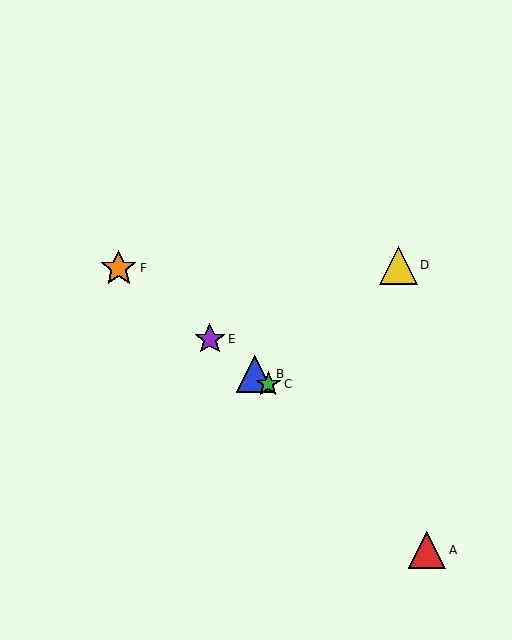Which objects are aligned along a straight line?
Objects B, C, E, F are aligned along a straight line.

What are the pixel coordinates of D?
Object D is at (398, 265).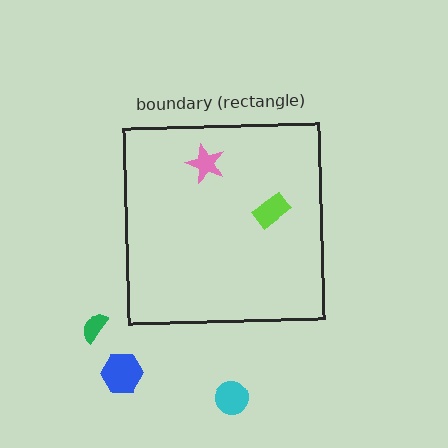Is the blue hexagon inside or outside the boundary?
Outside.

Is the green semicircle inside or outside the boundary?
Outside.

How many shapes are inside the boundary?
2 inside, 3 outside.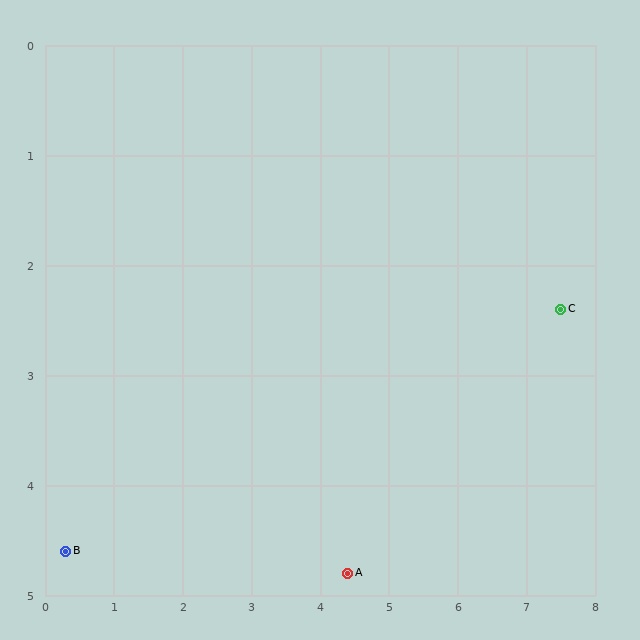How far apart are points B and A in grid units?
Points B and A are about 4.1 grid units apart.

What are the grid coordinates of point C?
Point C is at approximately (7.5, 2.4).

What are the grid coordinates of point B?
Point B is at approximately (0.3, 4.6).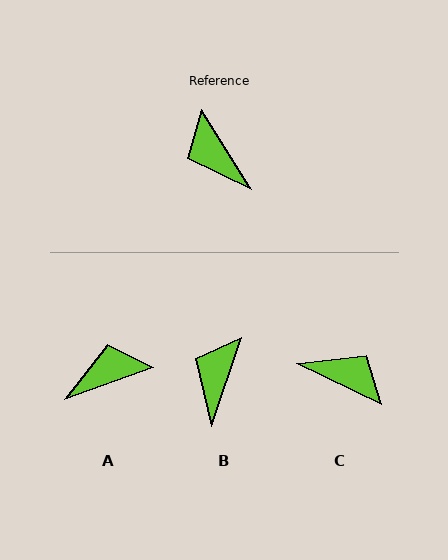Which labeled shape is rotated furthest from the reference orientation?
C, about 147 degrees away.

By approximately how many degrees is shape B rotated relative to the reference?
Approximately 51 degrees clockwise.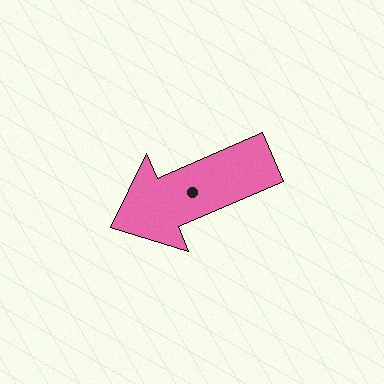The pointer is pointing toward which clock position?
Roughly 8 o'clock.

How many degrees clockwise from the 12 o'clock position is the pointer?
Approximately 247 degrees.